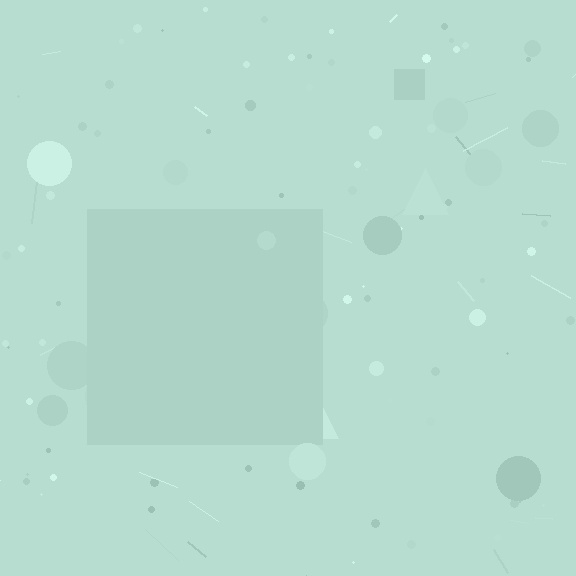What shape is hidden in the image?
A square is hidden in the image.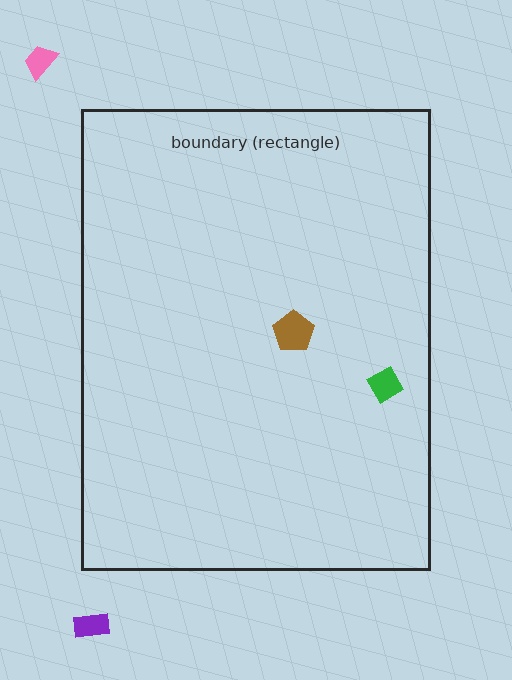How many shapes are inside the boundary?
2 inside, 2 outside.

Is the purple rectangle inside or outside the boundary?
Outside.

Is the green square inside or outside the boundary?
Inside.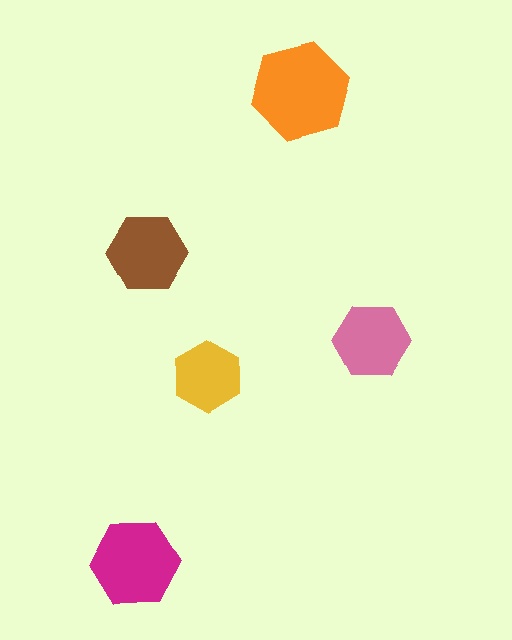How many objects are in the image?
There are 5 objects in the image.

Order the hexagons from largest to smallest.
the orange one, the magenta one, the brown one, the pink one, the yellow one.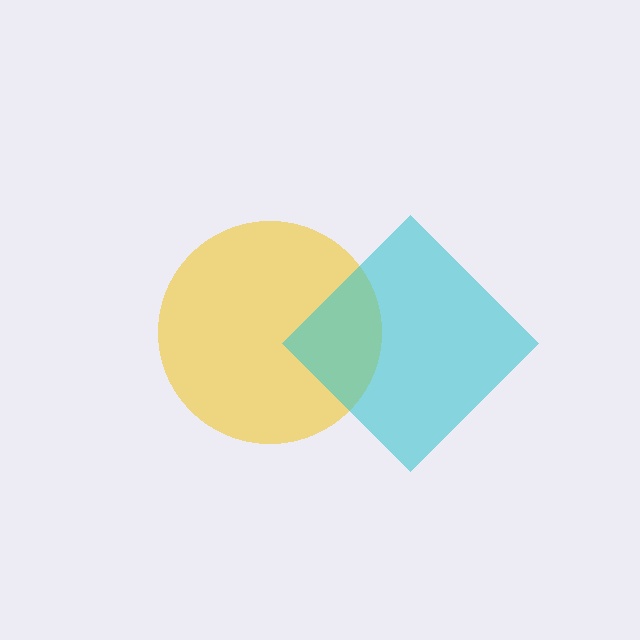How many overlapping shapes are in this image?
There are 2 overlapping shapes in the image.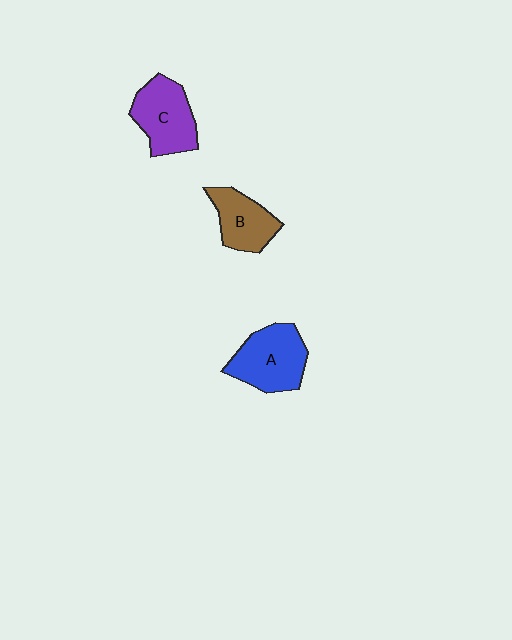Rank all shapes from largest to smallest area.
From largest to smallest: A (blue), C (purple), B (brown).